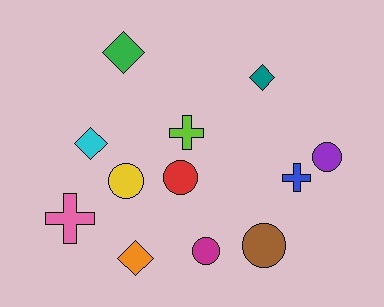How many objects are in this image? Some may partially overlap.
There are 12 objects.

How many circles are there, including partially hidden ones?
There are 5 circles.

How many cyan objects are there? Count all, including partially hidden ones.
There is 1 cyan object.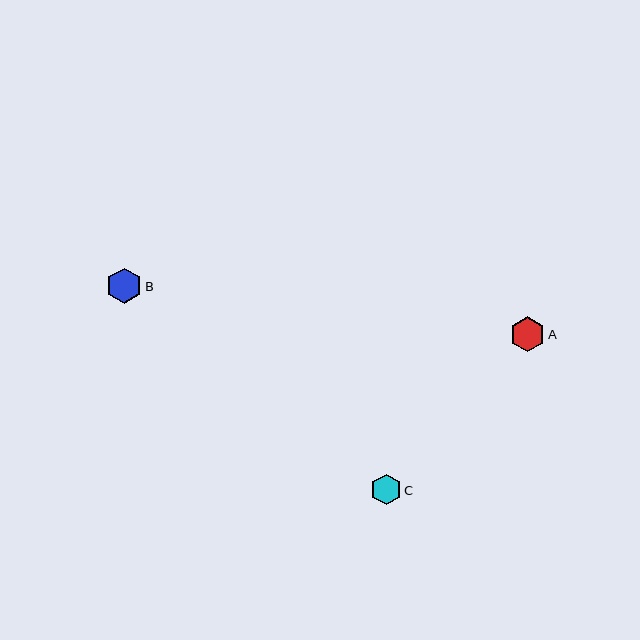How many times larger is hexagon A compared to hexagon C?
Hexagon A is approximately 1.1 times the size of hexagon C.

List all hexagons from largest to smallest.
From largest to smallest: B, A, C.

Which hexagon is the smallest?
Hexagon C is the smallest with a size of approximately 30 pixels.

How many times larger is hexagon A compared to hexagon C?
Hexagon A is approximately 1.1 times the size of hexagon C.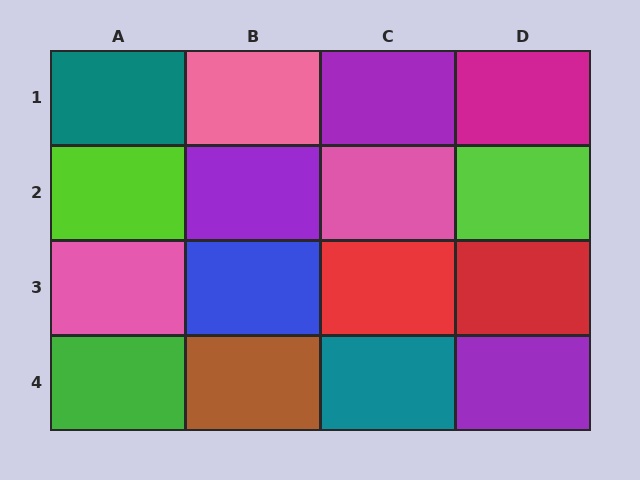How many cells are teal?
2 cells are teal.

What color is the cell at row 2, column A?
Lime.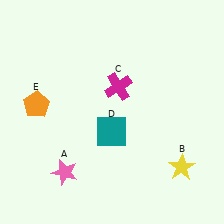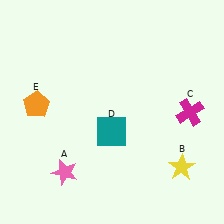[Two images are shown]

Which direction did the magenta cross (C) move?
The magenta cross (C) moved right.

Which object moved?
The magenta cross (C) moved right.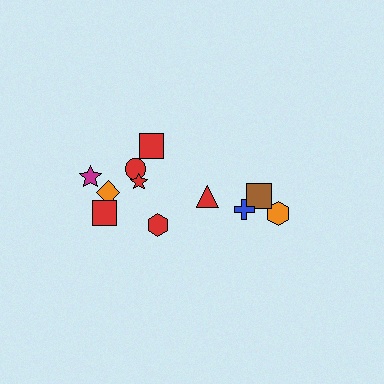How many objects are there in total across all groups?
There are 11 objects.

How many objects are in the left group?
There are 8 objects.